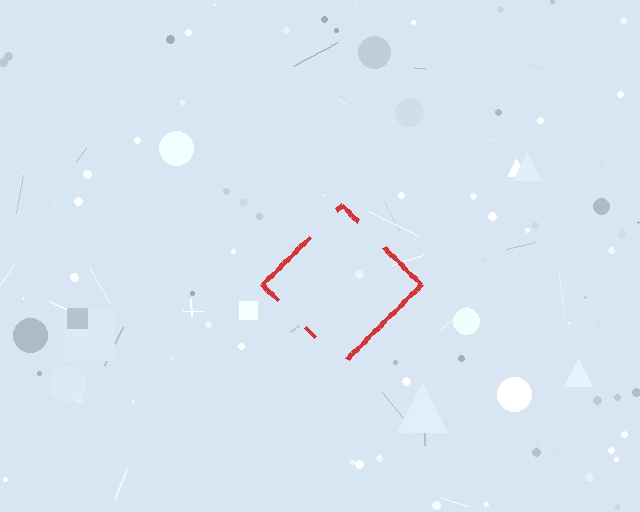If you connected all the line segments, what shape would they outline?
They would outline a diamond.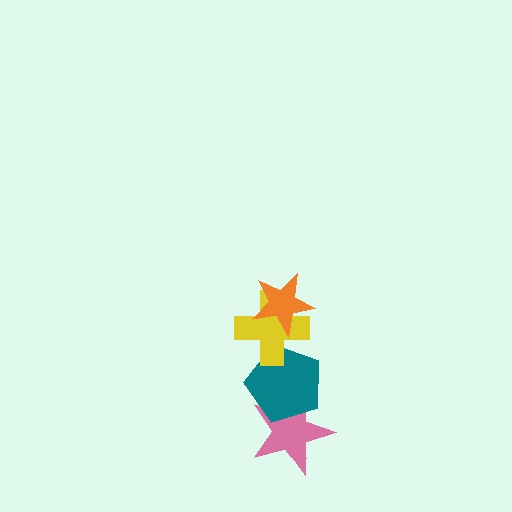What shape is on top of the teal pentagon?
The yellow cross is on top of the teal pentagon.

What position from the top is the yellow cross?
The yellow cross is 2nd from the top.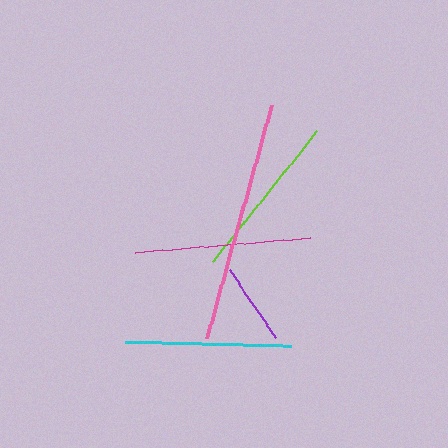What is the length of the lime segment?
The lime segment is approximately 167 pixels long.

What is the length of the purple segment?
The purple segment is approximately 83 pixels long.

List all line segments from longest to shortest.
From longest to shortest: pink, magenta, lime, cyan, purple.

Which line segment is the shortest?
The purple line is the shortest at approximately 83 pixels.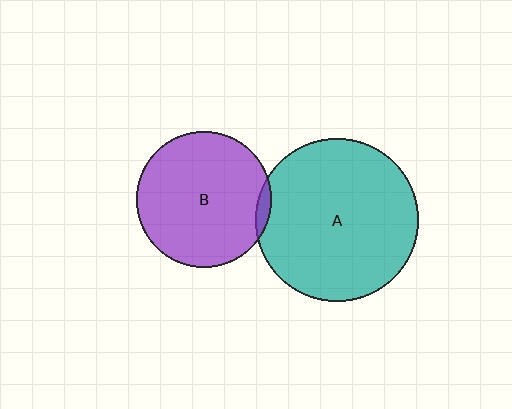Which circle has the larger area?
Circle A (teal).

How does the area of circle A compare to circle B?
Approximately 1.4 times.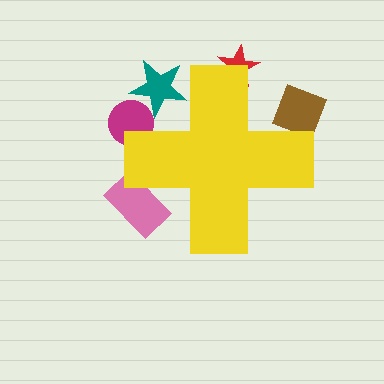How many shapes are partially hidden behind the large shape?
5 shapes are partially hidden.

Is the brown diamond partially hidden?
Yes, the brown diamond is partially hidden behind the yellow cross.